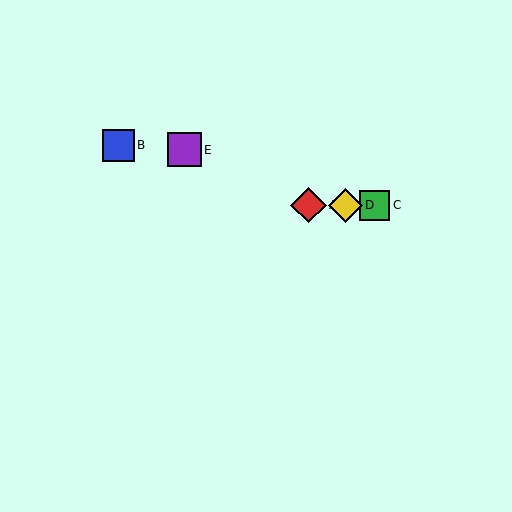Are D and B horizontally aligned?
No, D is at y≈205 and B is at y≈145.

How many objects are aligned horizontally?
3 objects (A, C, D) are aligned horizontally.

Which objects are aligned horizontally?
Objects A, C, D are aligned horizontally.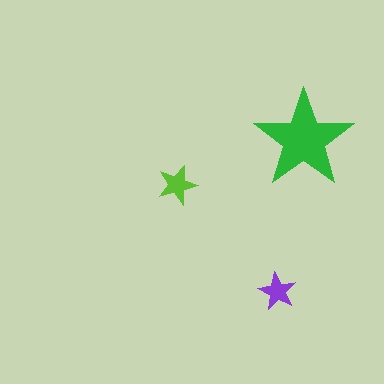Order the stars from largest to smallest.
the green one, the lime one, the purple one.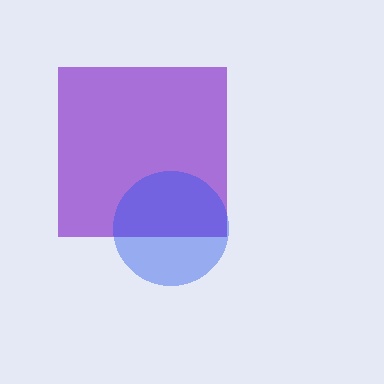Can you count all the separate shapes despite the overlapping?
Yes, there are 2 separate shapes.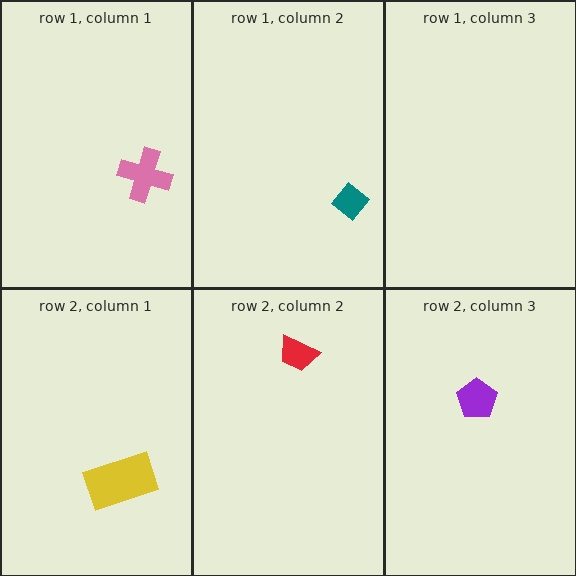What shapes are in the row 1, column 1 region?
The pink cross.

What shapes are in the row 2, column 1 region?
The yellow rectangle.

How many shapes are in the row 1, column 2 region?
1.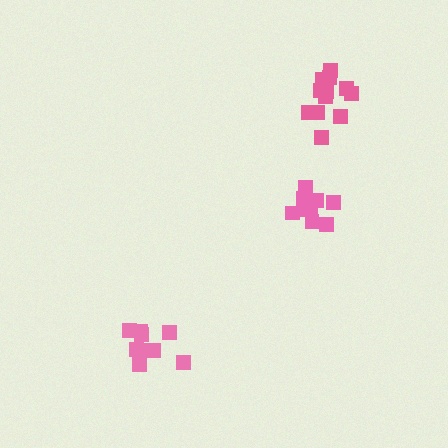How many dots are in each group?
Group 1: 10 dots, Group 2: 12 dots, Group 3: 10 dots (32 total).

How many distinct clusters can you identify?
There are 3 distinct clusters.